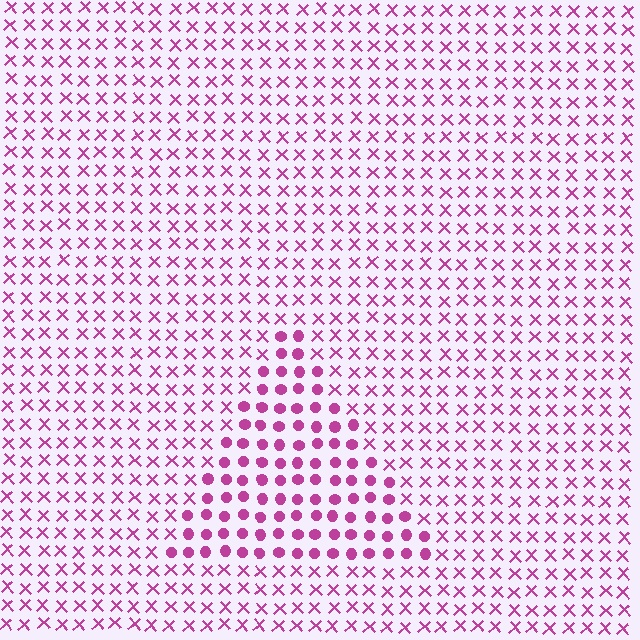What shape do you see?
I see a triangle.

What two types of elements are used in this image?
The image uses circles inside the triangle region and X marks outside it.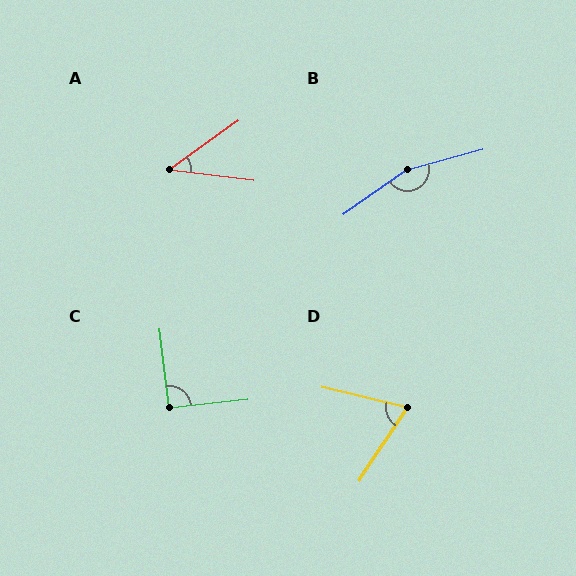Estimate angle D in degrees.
Approximately 70 degrees.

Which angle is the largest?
B, at approximately 160 degrees.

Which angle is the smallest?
A, at approximately 42 degrees.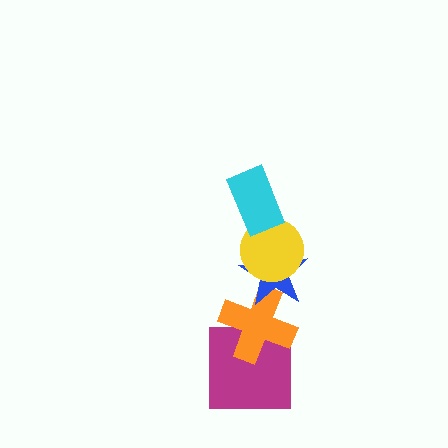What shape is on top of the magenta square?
The orange cross is on top of the magenta square.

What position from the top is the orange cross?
The orange cross is 4th from the top.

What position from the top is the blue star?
The blue star is 3rd from the top.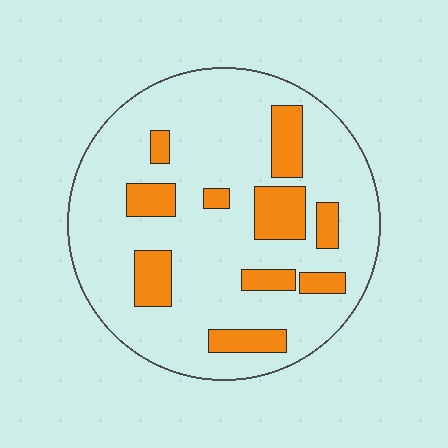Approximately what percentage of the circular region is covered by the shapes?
Approximately 20%.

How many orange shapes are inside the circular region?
10.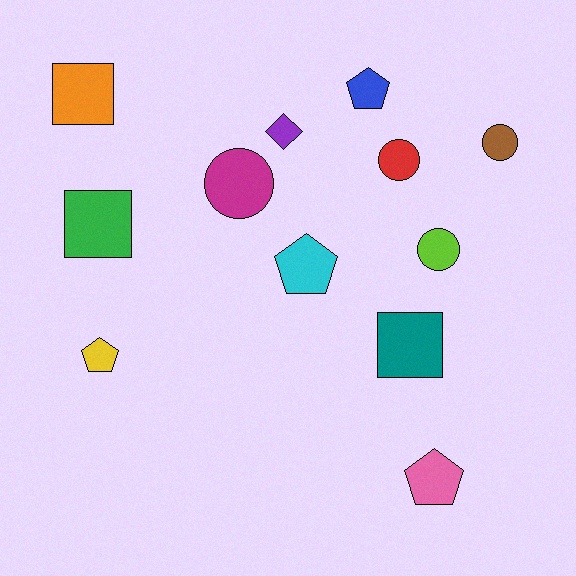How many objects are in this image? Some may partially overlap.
There are 12 objects.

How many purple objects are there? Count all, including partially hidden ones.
There is 1 purple object.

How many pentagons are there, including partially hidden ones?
There are 4 pentagons.